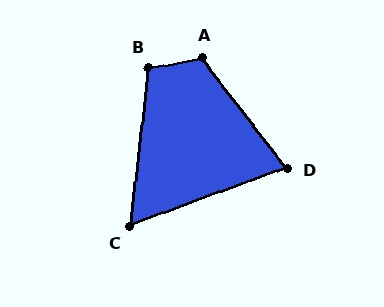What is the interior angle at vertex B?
Approximately 107 degrees (obtuse).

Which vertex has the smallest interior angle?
C, at approximately 63 degrees.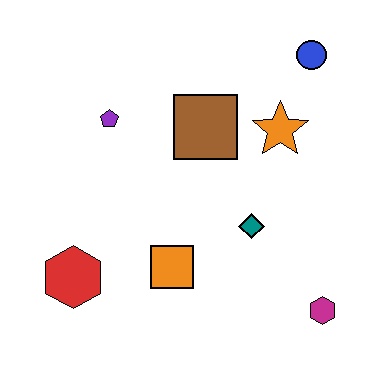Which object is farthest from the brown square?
The magenta hexagon is farthest from the brown square.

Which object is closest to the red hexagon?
The orange square is closest to the red hexagon.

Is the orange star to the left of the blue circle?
Yes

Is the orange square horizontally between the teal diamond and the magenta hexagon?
No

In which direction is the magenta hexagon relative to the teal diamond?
The magenta hexagon is below the teal diamond.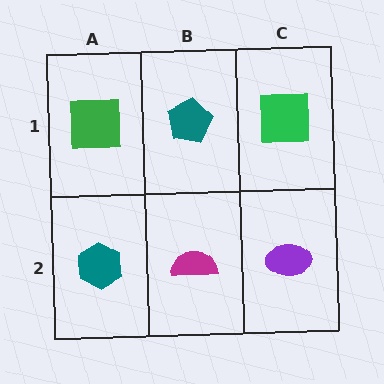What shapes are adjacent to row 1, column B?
A magenta semicircle (row 2, column B), a green square (row 1, column A), a green square (row 1, column C).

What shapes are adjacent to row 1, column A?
A teal hexagon (row 2, column A), a teal pentagon (row 1, column B).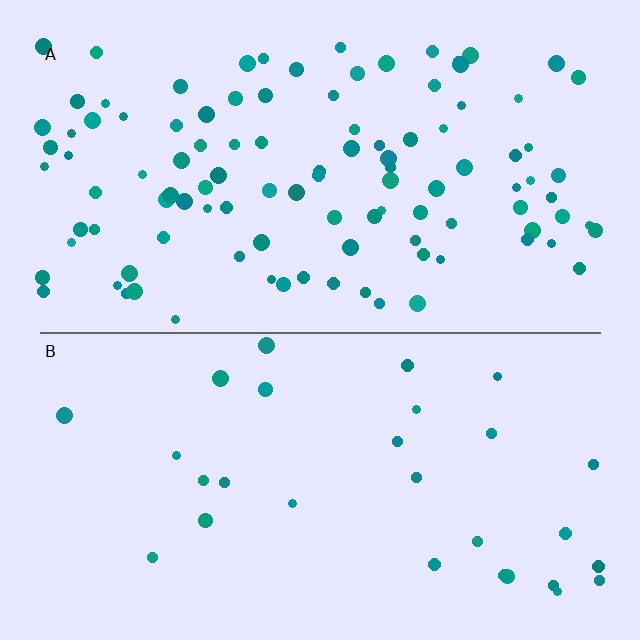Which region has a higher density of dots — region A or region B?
A (the top).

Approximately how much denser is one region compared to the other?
Approximately 3.6× — region A over region B.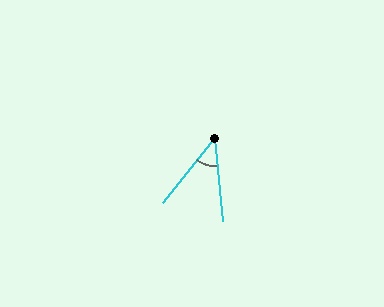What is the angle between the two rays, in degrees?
Approximately 45 degrees.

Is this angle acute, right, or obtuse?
It is acute.